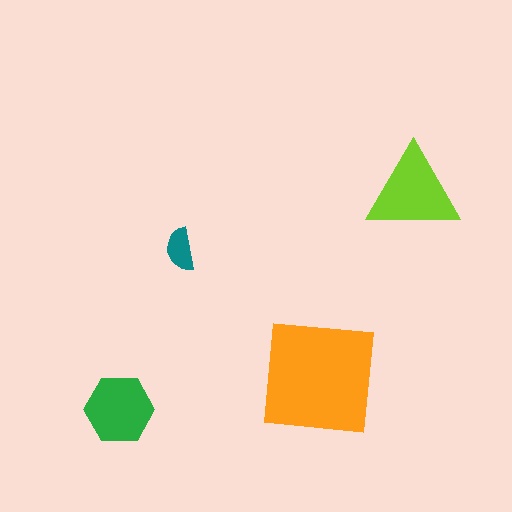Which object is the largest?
The orange square.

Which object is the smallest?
The teal semicircle.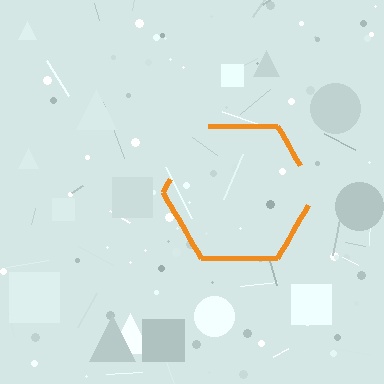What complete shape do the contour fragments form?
The contour fragments form a hexagon.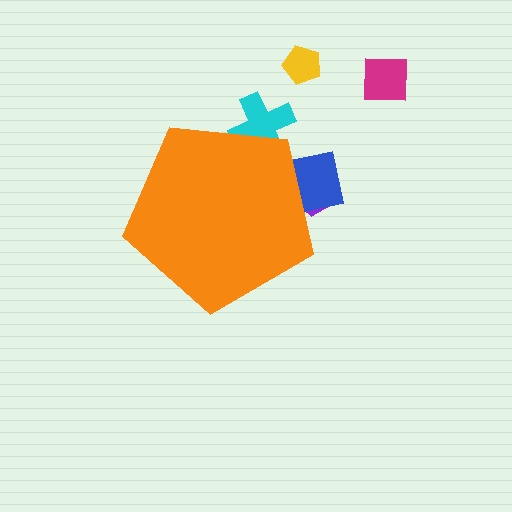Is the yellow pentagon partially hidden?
No, the yellow pentagon is fully visible.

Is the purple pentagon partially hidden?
Yes, the purple pentagon is partially hidden behind the orange pentagon.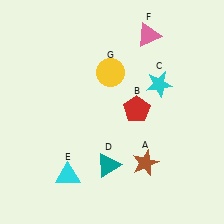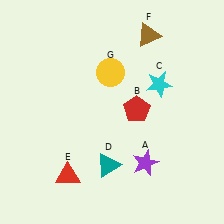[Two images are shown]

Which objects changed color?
A changed from brown to purple. E changed from cyan to red. F changed from pink to brown.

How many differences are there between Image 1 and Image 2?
There are 3 differences between the two images.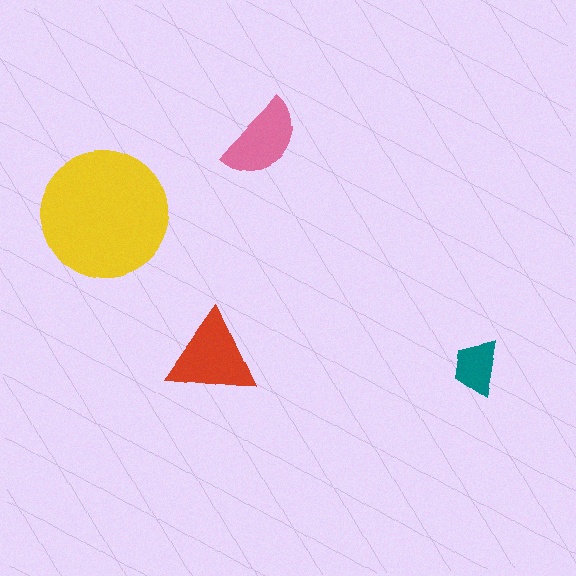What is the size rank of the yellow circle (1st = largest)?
1st.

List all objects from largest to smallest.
The yellow circle, the red triangle, the pink semicircle, the teal trapezoid.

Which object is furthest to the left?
The yellow circle is leftmost.